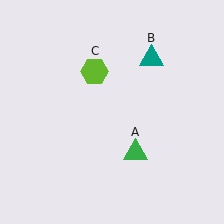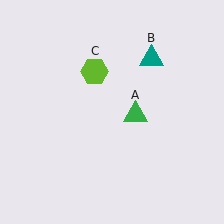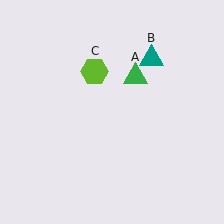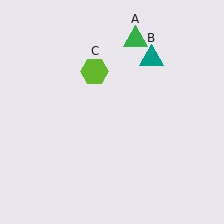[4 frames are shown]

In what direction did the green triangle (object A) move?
The green triangle (object A) moved up.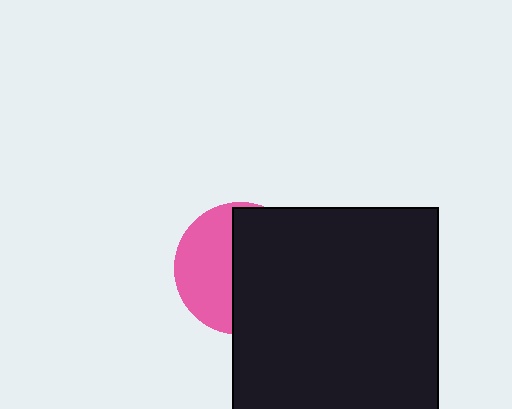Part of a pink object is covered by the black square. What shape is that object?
It is a circle.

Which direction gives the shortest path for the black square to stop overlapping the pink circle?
Moving right gives the shortest separation.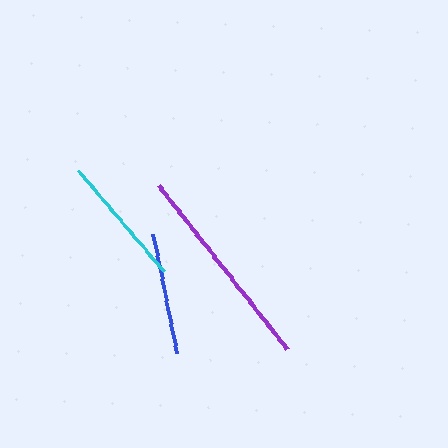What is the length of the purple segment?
The purple segment is approximately 208 pixels long.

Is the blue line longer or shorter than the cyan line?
The cyan line is longer than the blue line.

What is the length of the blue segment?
The blue segment is approximately 122 pixels long.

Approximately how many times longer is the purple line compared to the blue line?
The purple line is approximately 1.7 times the length of the blue line.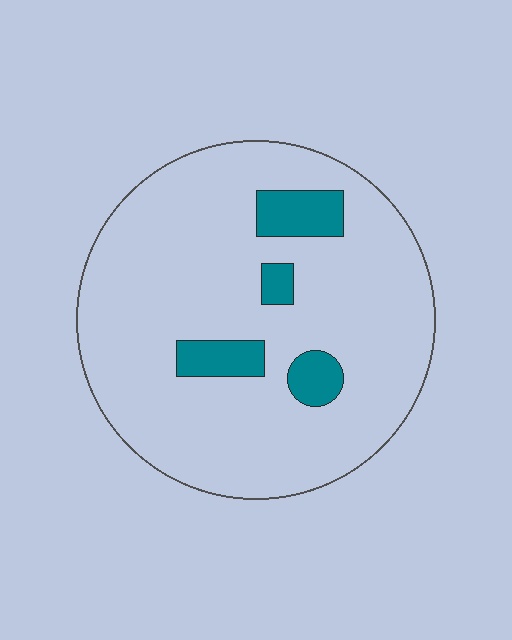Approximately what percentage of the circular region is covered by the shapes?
Approximately 10%.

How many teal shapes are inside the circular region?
4.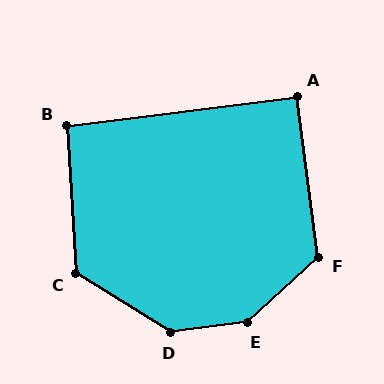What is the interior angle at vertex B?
Approximately 94 degrees (approximately right).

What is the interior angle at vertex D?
Approximately 141 degrees (obtuse).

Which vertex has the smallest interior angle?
A, at approximately 90 degrees.